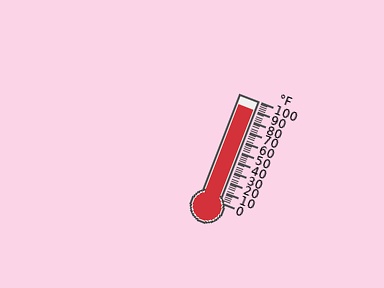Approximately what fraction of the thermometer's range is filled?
The thermometer is filled to approximately 90% of its range.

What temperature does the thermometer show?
The thermometer shows approximately 90°F.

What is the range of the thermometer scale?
The thermometer scale ranges from 0°F to 100°F.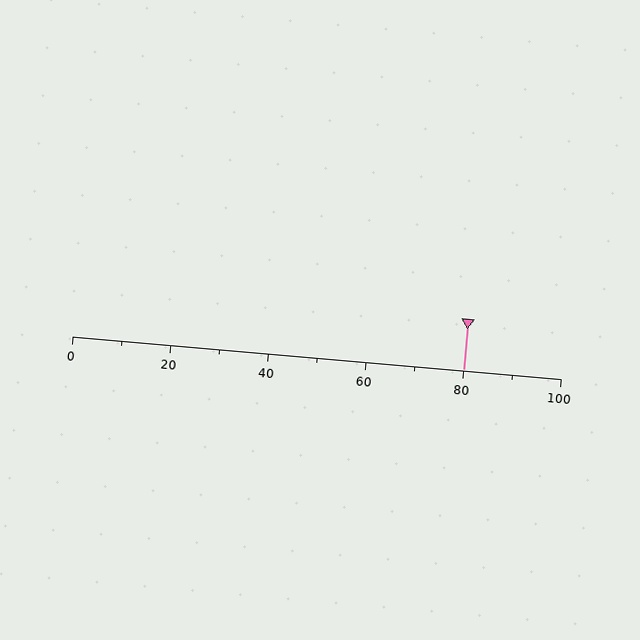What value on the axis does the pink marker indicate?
The marker indicates approximately 80.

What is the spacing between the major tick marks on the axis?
The major ticks are spaced 20 apart.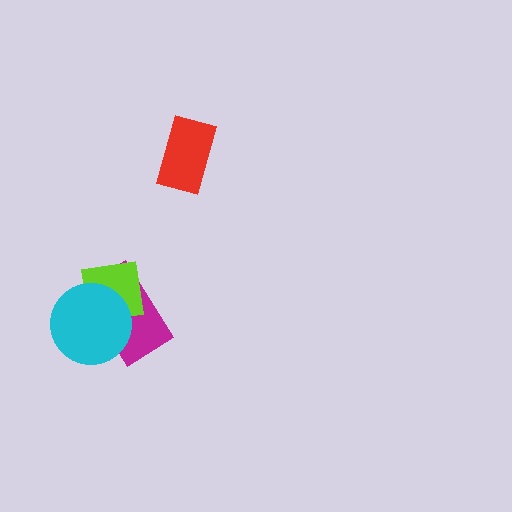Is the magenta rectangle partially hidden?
Yes, it is partially covered by another shape.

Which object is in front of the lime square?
The cyan circle is in front of the lime square.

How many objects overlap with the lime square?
2 objects overlap with the lime square.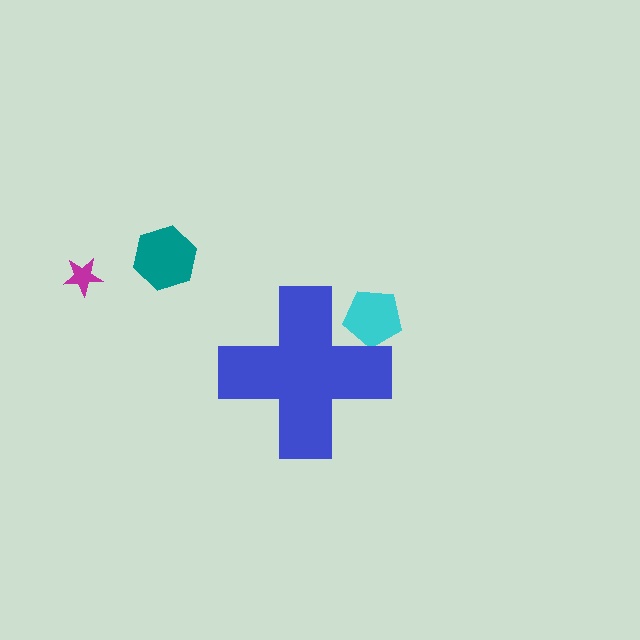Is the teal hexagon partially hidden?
No, the teal hexagon is fully visible.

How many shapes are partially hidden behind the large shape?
1 shape is partially hidden.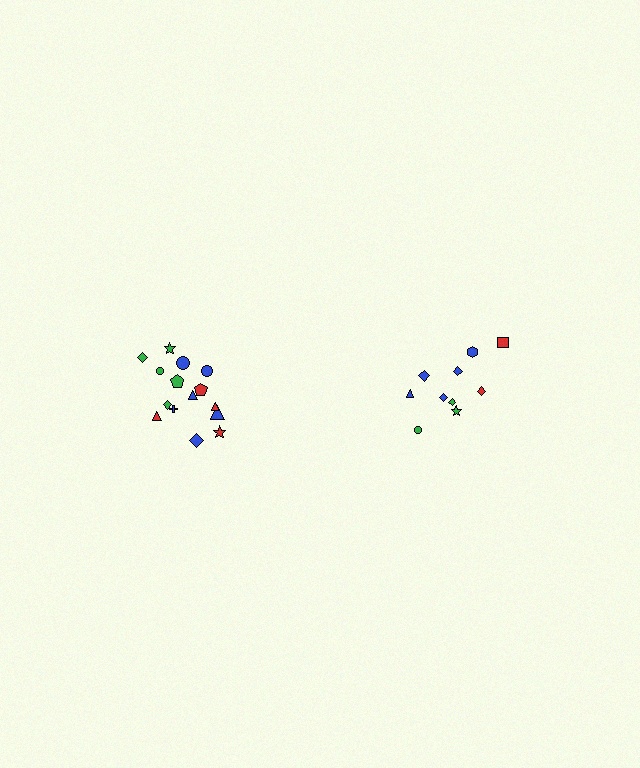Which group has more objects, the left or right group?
The left group.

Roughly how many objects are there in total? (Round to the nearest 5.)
Roughly 25 objects in total.